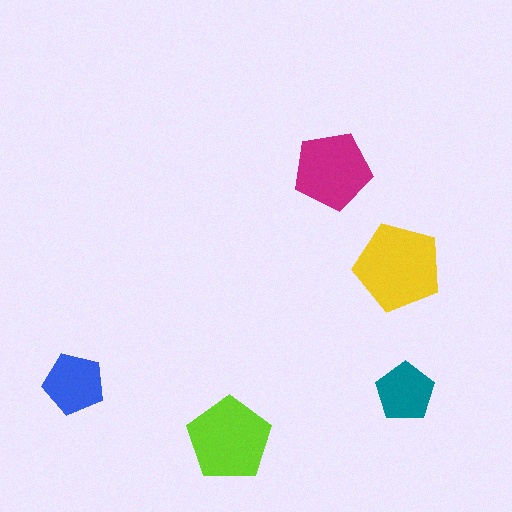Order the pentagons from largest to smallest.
the yellow one, the lime one, the magenta one, the blue one, the teal one.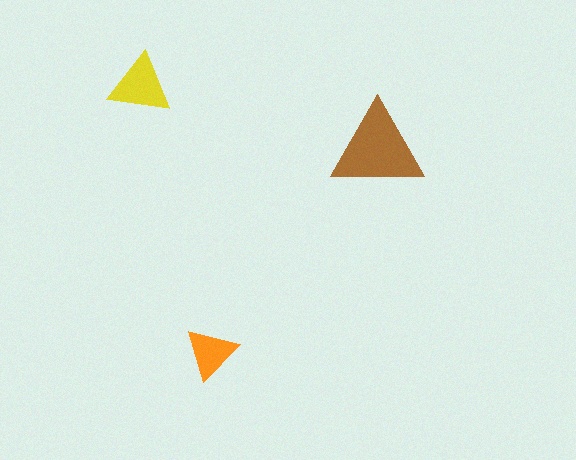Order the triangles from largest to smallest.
the brown one, the yellow one, the orange one.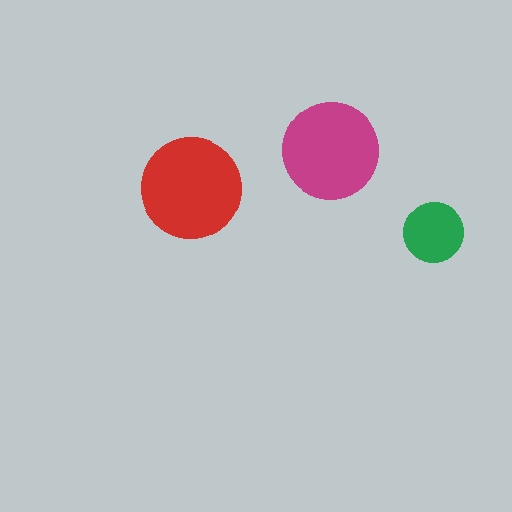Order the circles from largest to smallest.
the red one, the magenta one, the green one.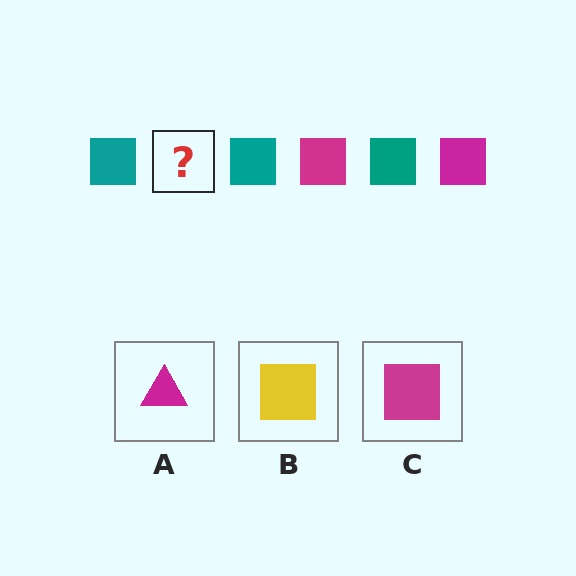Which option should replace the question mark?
Option C.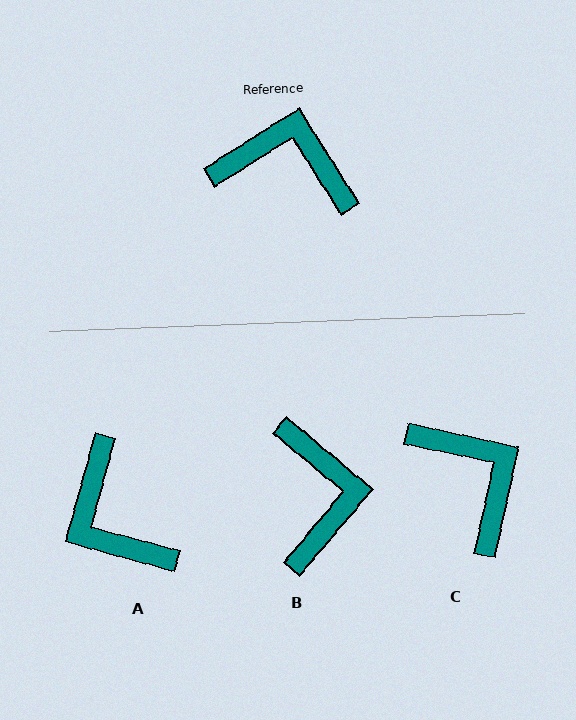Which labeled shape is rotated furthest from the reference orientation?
A, about 132 degrees away.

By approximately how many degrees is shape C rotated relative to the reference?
Approximately 44 degrees clockwise.